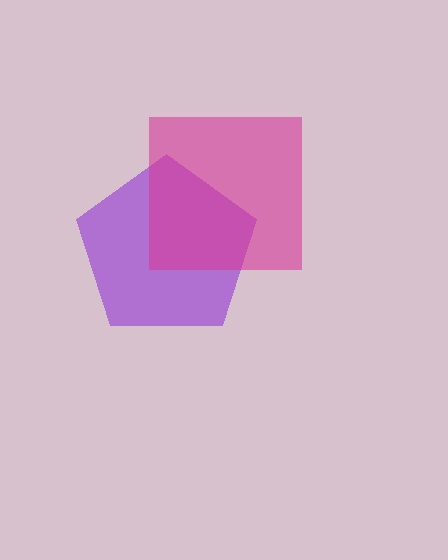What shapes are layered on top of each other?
The layered shapes are: a purple pentagon, a magenta square.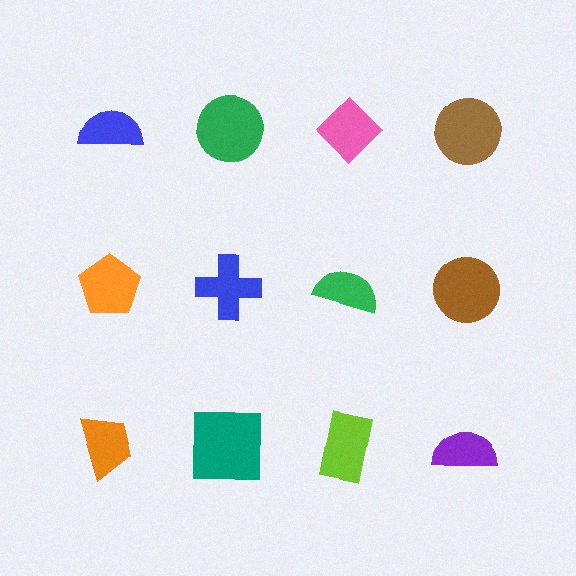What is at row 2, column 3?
A green semicircle.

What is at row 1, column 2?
A green circle.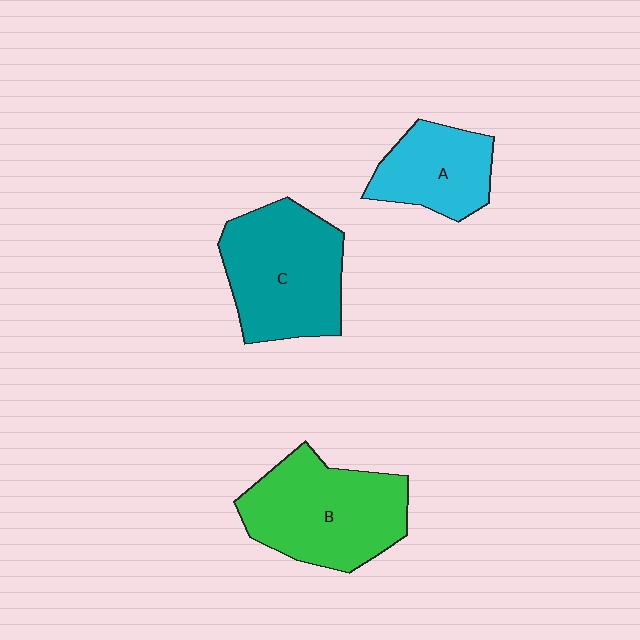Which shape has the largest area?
Shape B (green).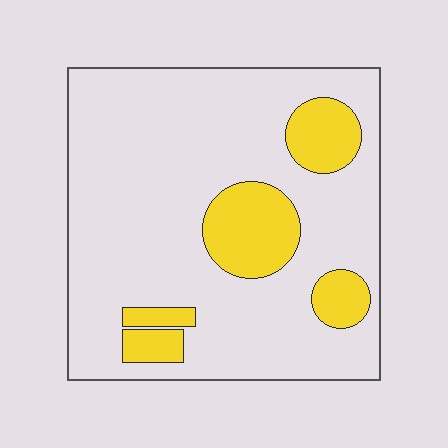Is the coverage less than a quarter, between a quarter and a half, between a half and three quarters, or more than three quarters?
Less than a quarter.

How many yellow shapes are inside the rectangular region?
5.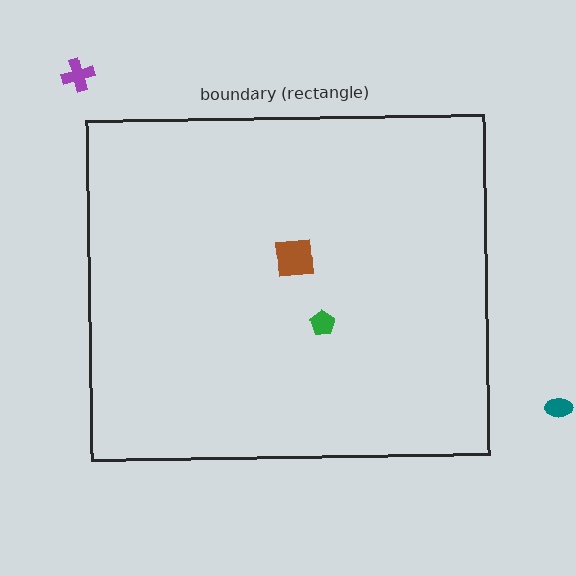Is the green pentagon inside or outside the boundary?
Inside.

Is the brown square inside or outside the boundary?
Inside.